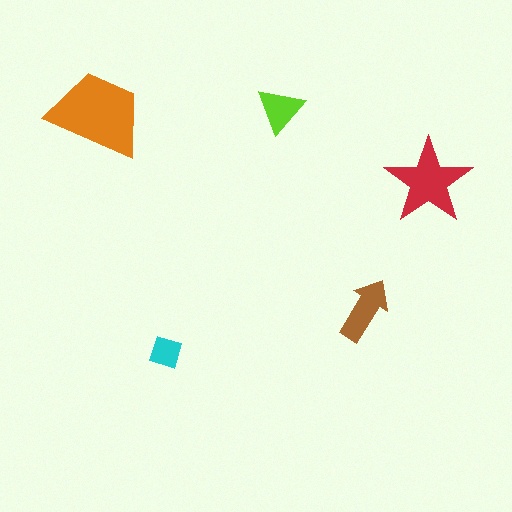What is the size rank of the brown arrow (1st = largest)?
3rd.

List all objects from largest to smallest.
The orange trapezoid, the red star, the brown arrow, the lime triangle, the cyan square.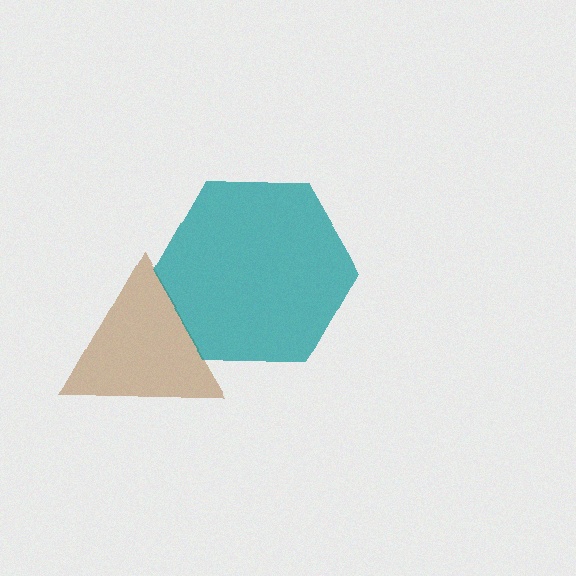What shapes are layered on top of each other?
The layered shapes are: a brown triangle, a teal hexagon.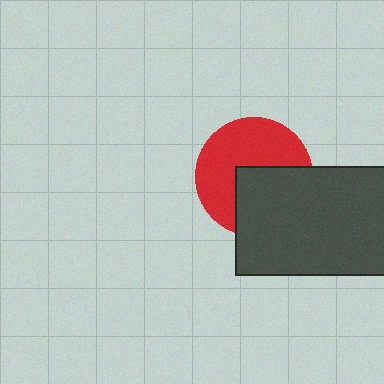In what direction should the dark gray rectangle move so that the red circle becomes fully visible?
The dark gray rectangle should move toward the lower-right. That is the shortest direction to clear the overlap and leave the red circle fully visible.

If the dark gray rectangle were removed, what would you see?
You would see the complete red circle.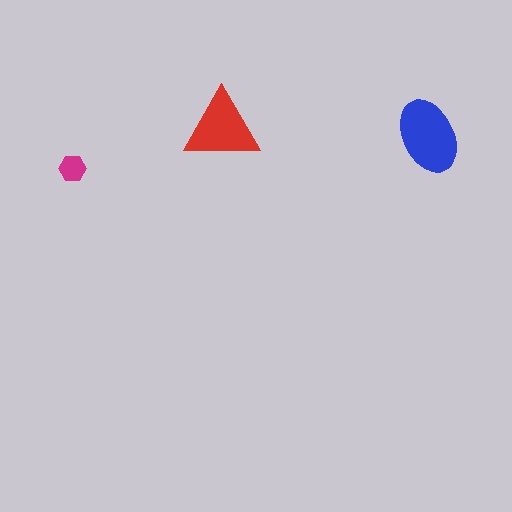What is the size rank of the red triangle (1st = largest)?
2nd.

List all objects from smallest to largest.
The magenta hexagon, the red triangle, the blue ellipse.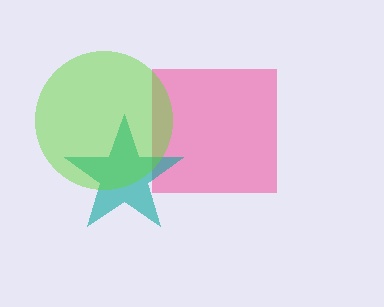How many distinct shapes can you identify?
There are 3 distinct shapes: a pink square, a teal star, a lime circle.